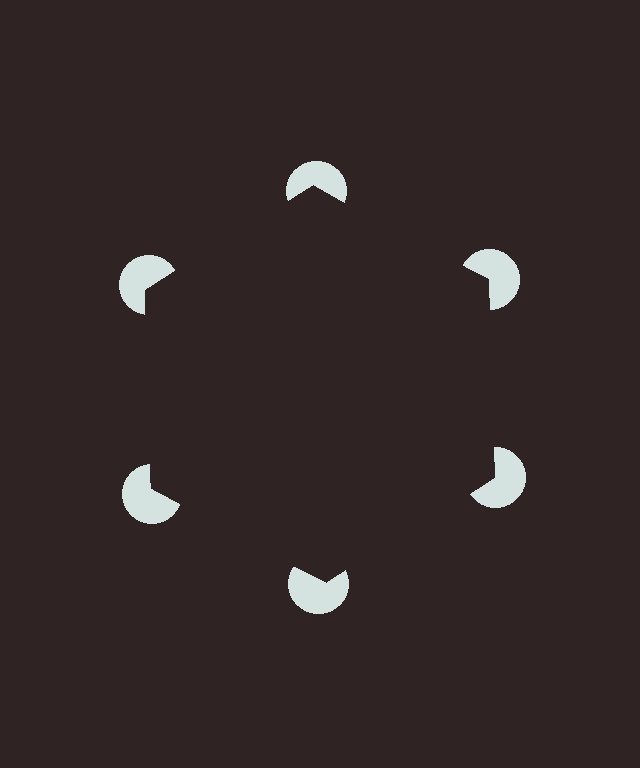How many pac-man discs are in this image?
There are 6 — one at each vertex of the illusory hexagon.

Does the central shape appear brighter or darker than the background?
It typically appears slightly darker than the background, even though no actual brightness change is drawn.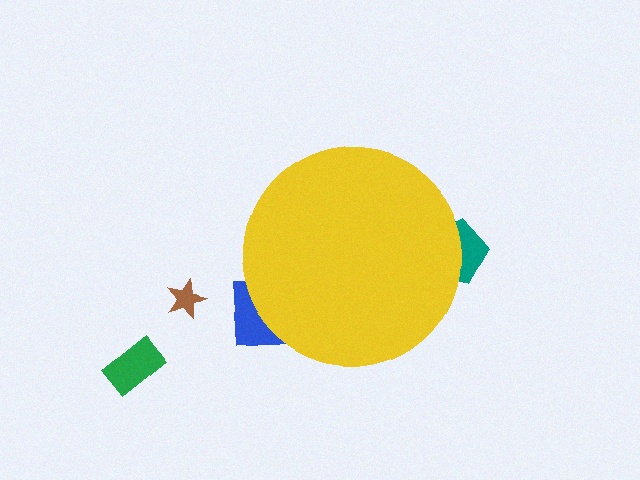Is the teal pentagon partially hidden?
Yes, the teal pentagon is partially hidden behind the yellow circle.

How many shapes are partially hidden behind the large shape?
2 shapes are partially hidden.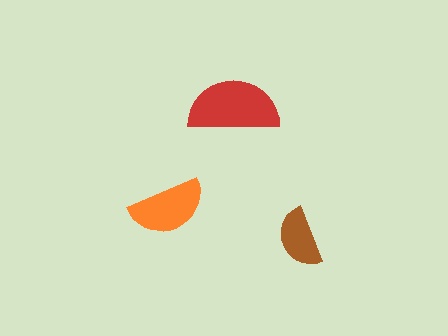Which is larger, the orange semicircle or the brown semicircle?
The orange one.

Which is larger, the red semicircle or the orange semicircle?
The red one.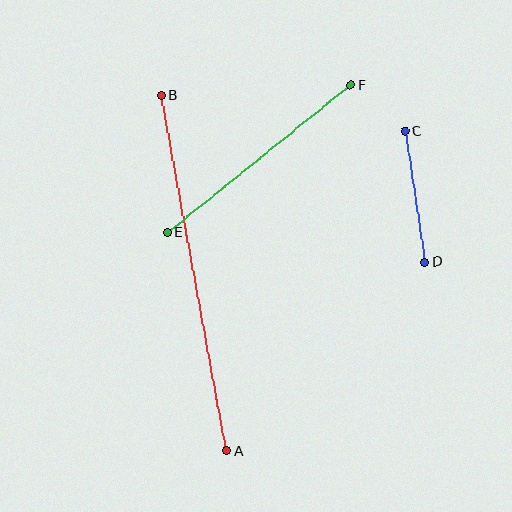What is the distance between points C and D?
The distance is approximately 132 pixels.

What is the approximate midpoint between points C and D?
The midpoint is at approximately (415, 197) pixels.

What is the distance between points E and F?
The distance is approximately 235 pixels.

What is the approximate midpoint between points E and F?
The midpoint is at approximately (259, 159) pixels.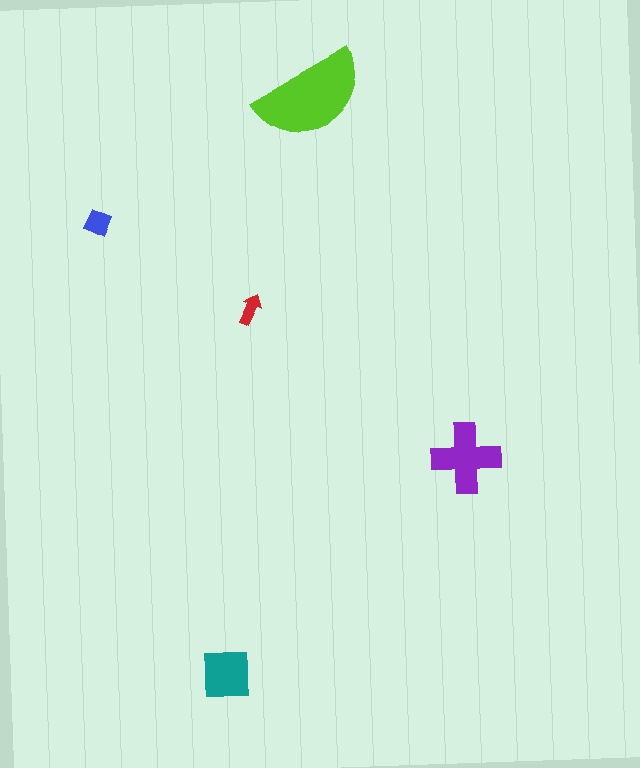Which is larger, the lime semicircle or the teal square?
The lime semicircle.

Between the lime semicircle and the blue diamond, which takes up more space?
The lime semicircle.